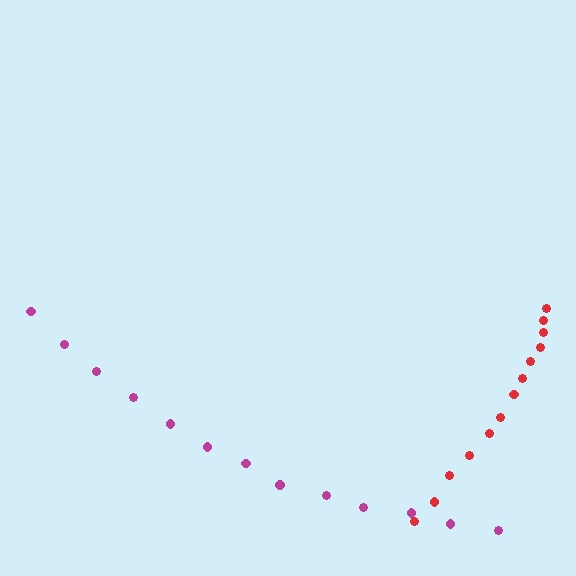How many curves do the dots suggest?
There are 2 distinct paths.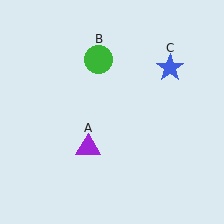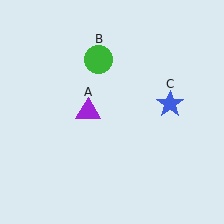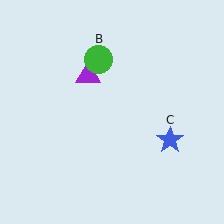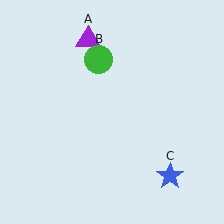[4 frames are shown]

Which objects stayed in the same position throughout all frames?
Green circle (object B) remained stationary.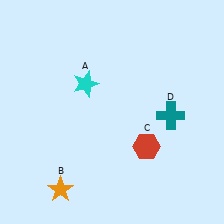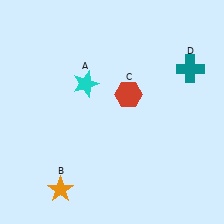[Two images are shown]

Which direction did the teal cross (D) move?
The teal cross (D) moved up.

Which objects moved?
The objects that moved are: the red hexagon (C), the teal cross (D).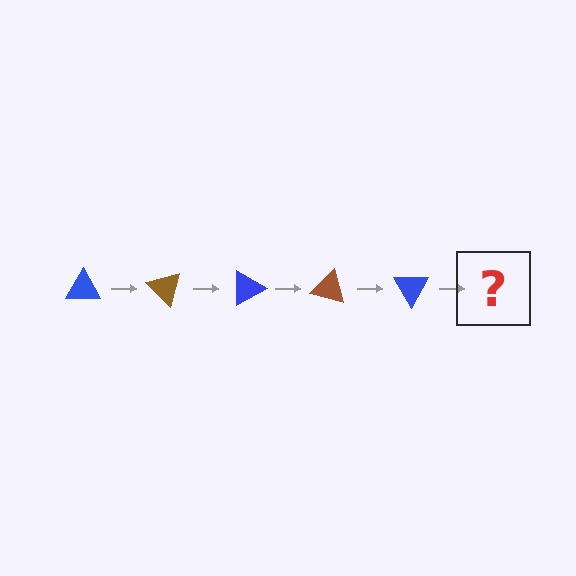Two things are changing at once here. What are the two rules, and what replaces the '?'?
The two rules are that it rotates 45 degrees each step and the color cycles through blue and brown. The '?' should be a brown triangle, rotated 225 degrees from the start.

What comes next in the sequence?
The next element should be a brown triangle, rotated 225 degrees from the start.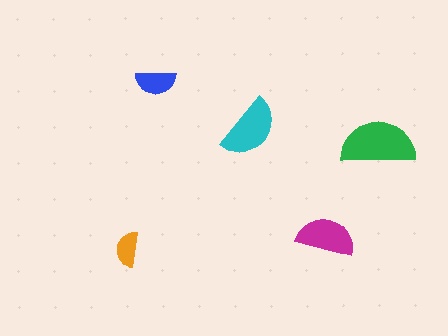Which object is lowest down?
The orange semicircle is bottommost.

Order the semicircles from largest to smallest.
the green one, the cyan one, the magenta one, the blue one, the orange one.